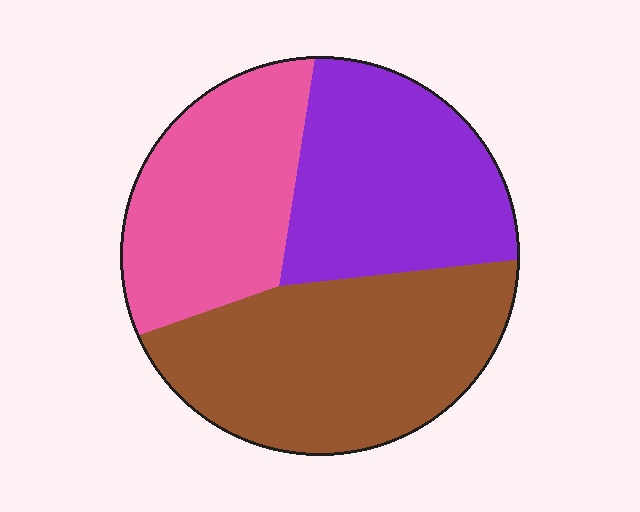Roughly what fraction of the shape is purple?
Purple covers around 30% of the shape.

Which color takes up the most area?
Brown, at roughly 40%.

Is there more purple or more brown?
Brown.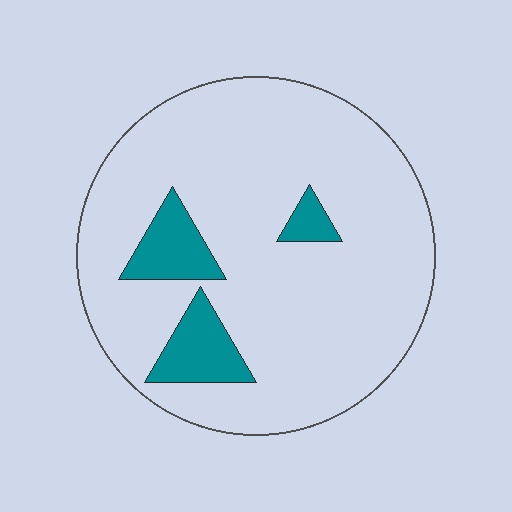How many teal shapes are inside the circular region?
3.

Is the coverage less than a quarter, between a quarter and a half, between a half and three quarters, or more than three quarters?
Less than a quarter.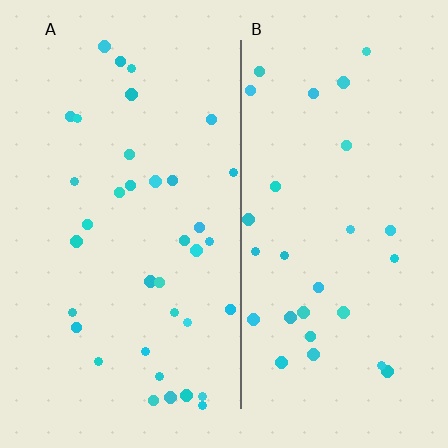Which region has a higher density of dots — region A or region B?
A (the left).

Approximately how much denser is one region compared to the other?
Approximately 1.3× — region A over region B.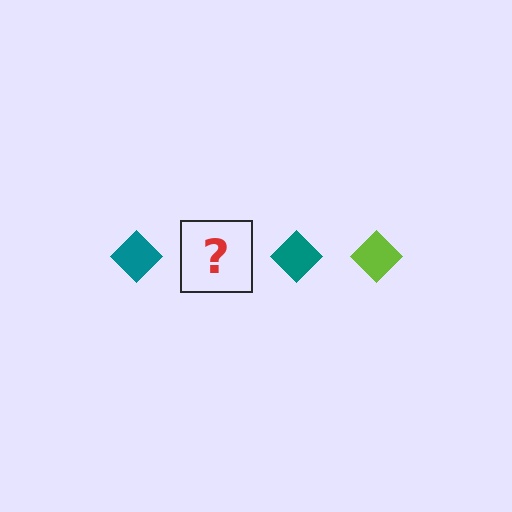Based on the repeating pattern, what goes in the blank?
The blank should be a lime diamond.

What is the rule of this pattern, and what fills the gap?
The rule is that the pattern cycles through teal, lime diamonds. The gap should be filled with a lime diamond.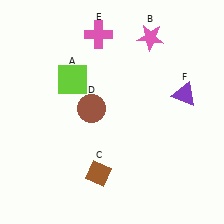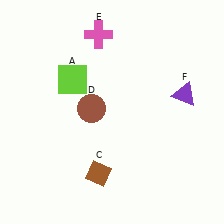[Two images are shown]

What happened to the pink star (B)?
The pink star (B) was removed in Image 2. It was in the top-right area of Image 1.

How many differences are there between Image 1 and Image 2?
There is 1 difference between the two images.